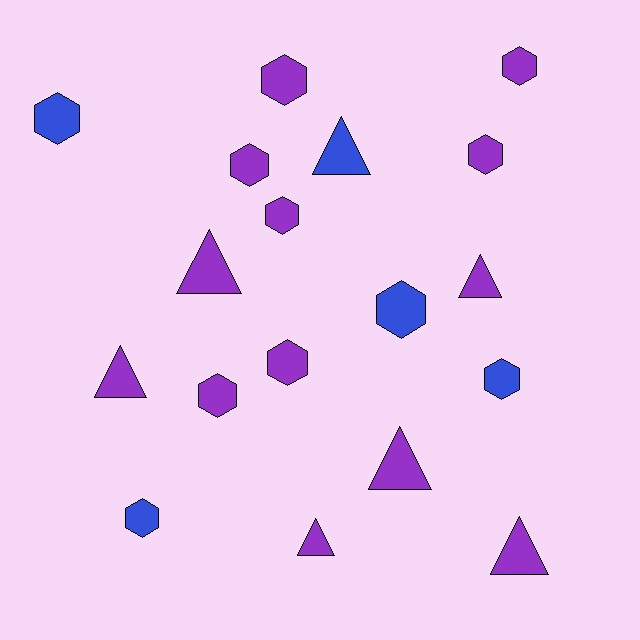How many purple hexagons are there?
There are 7 purple hexagons.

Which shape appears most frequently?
Hexagon, with 11 objects.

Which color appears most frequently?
Purple, with 13 objects.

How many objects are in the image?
There are 18 objects.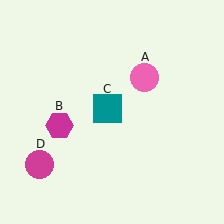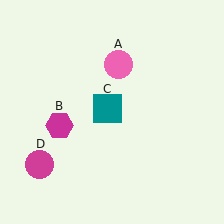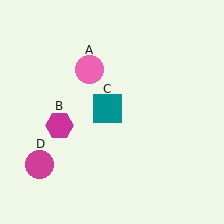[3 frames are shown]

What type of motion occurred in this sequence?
The pink circle (object A) rotated counterclockwise around the center of the scene.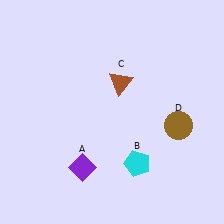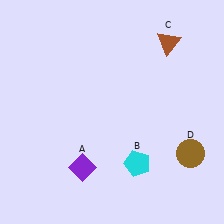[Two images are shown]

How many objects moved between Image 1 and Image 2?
2 objects moved between the two images.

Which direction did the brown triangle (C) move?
The brown triangle (C) moved right.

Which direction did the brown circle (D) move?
The brown circle (D) moved down.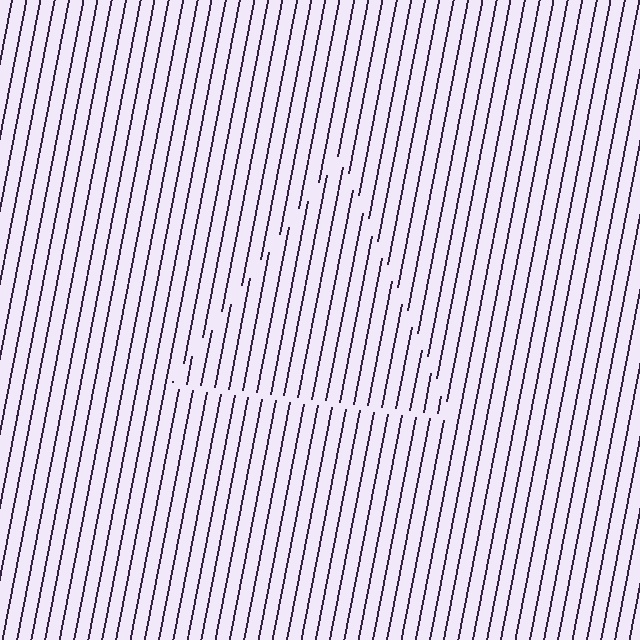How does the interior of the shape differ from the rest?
The interior of the shape contains the same grating, shifted by half a period — the contour is defined by the phase discontinuity where line-ends from the inner and outer gratings abut.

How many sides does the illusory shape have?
3 sides — the line-ends trace a triangle.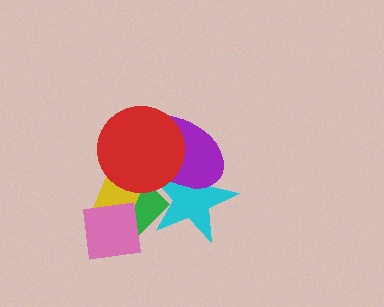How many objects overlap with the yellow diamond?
3 objects overlap with the yellow diamond.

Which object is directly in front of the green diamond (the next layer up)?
The cyan star is directly in front of the green diamond.